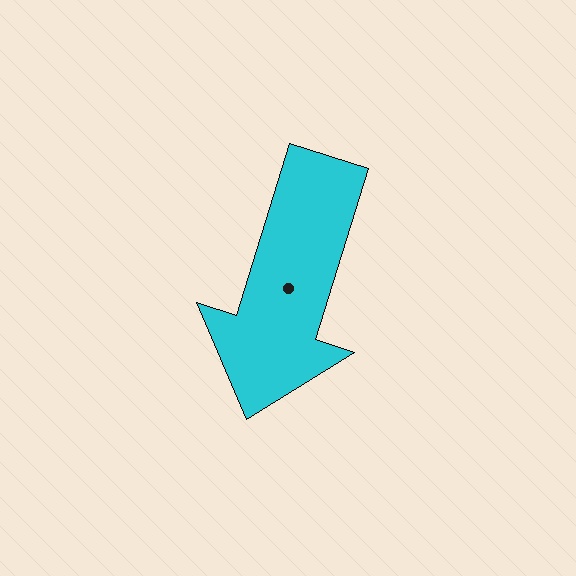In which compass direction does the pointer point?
South.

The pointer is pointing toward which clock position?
Roughly 7 o'clock.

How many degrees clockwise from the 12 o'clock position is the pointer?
Approximately 197 degrees.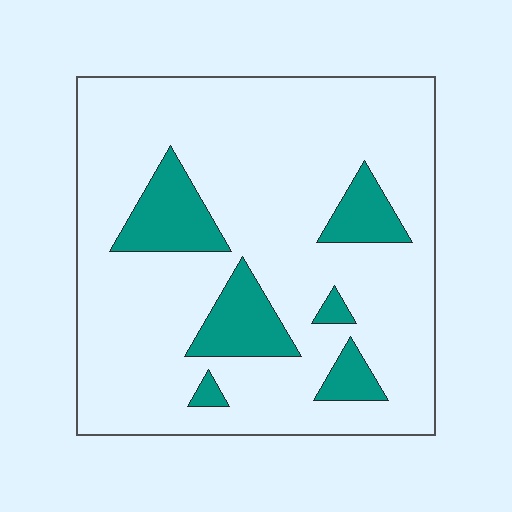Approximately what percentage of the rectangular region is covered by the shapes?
Approximately 15%.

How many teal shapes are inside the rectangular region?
6.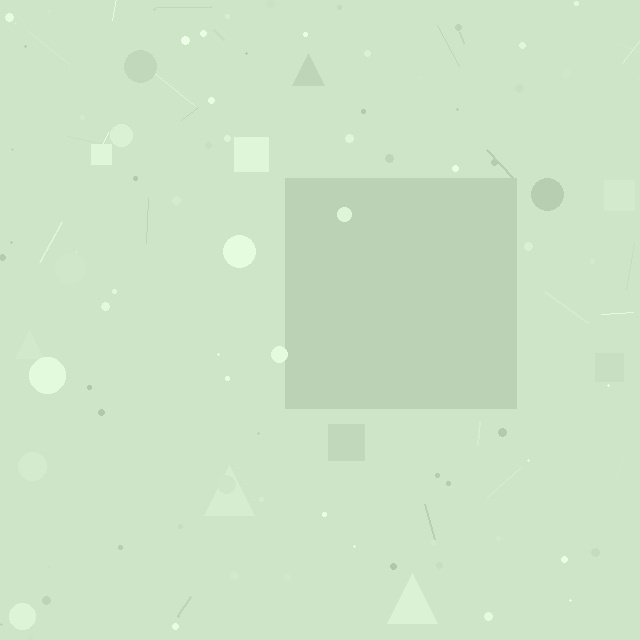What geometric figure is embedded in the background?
A square is embedded in the background.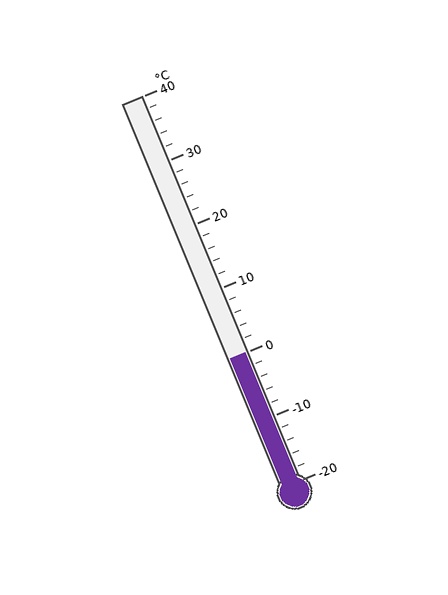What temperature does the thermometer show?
The thermometer shows approximately 0°C.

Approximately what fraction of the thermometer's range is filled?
The thermometer is filled to approximately 35% of its range.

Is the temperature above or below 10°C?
The temperature is below 10°C.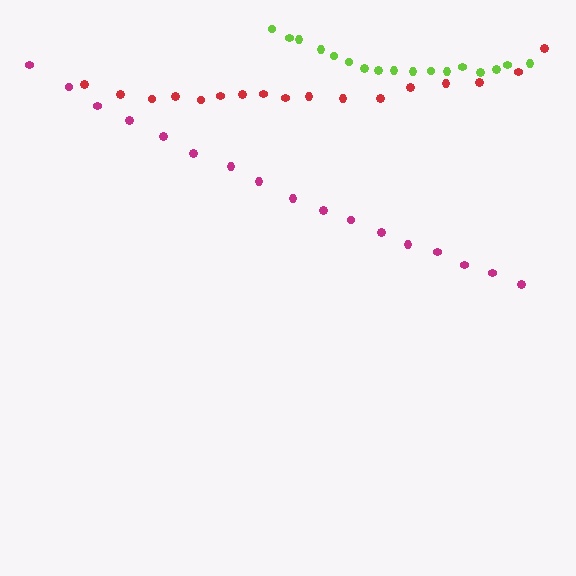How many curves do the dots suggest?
There are 3 distinct paths.